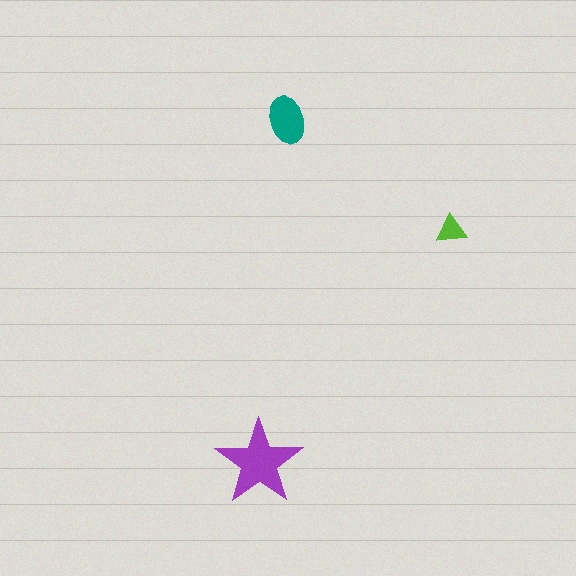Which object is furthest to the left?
The purple star is leftmost.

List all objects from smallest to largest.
The lime triangle, the teal ellipse, the purple star.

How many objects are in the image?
There are 3 objects in the image.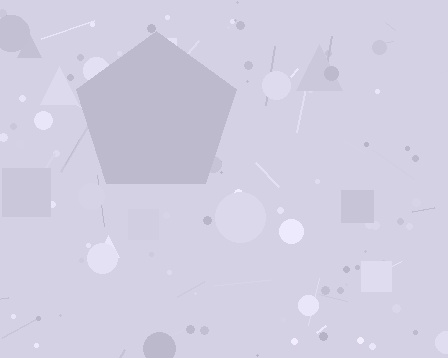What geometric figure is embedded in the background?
A pentagon is embedded in the background.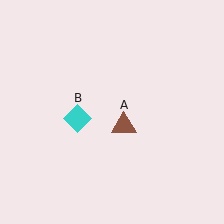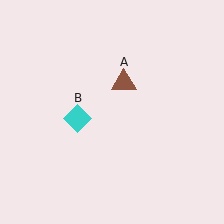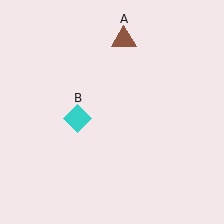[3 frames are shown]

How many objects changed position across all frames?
1 object changed position: brown triangle (object A).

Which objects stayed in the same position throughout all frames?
Cyan diamond (object B) remained stationary.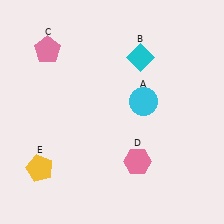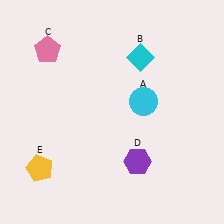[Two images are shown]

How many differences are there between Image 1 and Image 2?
There is 1 difference between the two images.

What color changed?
The hexagon (D) changed from pink in Image 1 to purple in Image 2.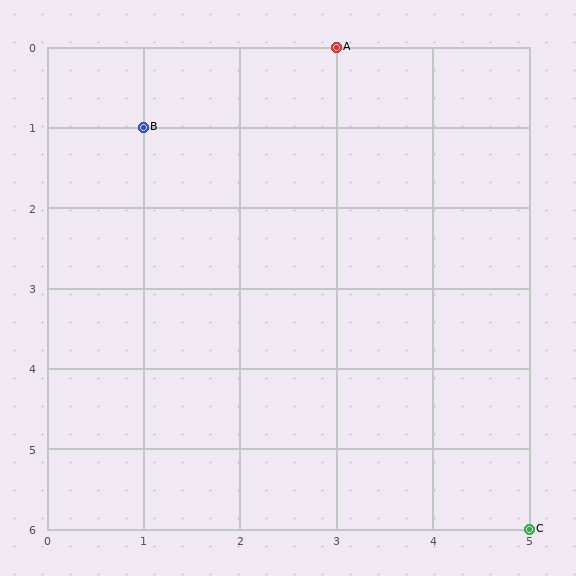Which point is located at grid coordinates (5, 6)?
Point C is at (5, 6).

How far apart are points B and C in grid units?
Points B and C are 4 columns and 5 rows apart (about 6.4 grid units diagonally).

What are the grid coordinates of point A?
Point A is at grid coordinates (3, 0).